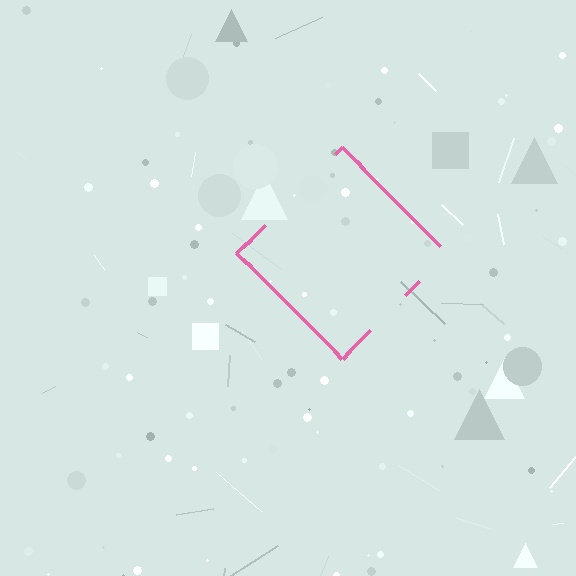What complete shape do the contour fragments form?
The contour fragments form a diamond.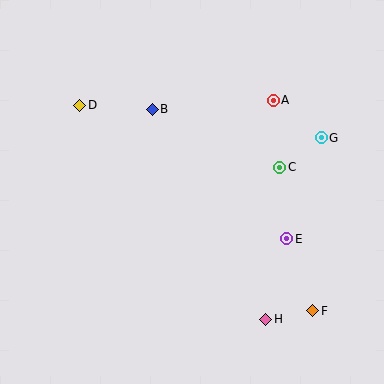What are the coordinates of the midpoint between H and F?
The midpoint between H and F is at (289, 315).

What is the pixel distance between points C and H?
The distance between C and H is 153 pixels.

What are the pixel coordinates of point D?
Point D is at (80, 105).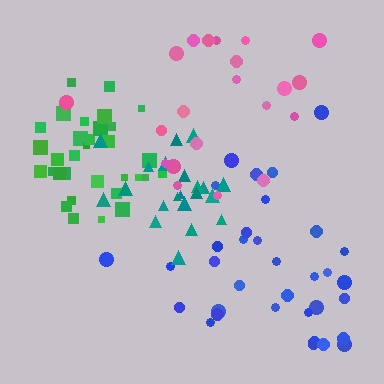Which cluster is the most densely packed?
Green.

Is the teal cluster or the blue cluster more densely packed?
Teal.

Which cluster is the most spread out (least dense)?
Pink.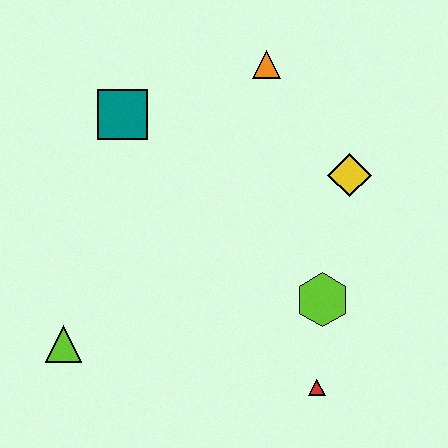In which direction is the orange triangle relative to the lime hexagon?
The orange triangle is above the lime hexagon.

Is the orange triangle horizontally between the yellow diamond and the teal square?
Yes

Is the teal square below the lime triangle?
No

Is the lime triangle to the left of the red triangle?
Yes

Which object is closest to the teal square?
The orange triangle is closest to the teal square.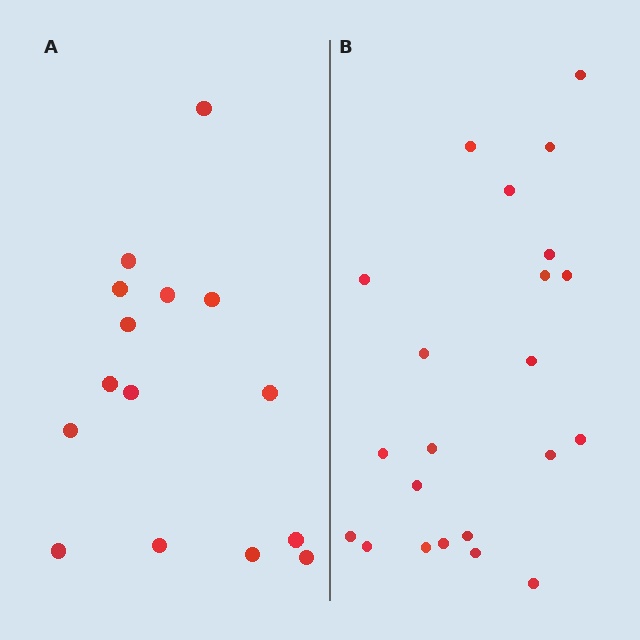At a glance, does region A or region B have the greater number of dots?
Region B (the right region) has more dots.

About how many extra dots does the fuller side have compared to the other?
Region B has roughly 8 or so more dots than region A.